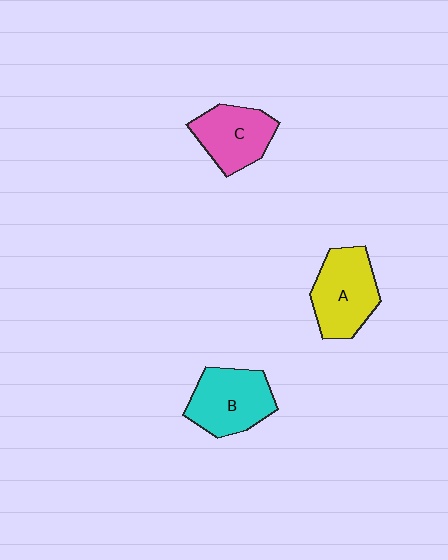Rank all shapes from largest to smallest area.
From largest to smallest: A (yellow), B (cyan), C (pink).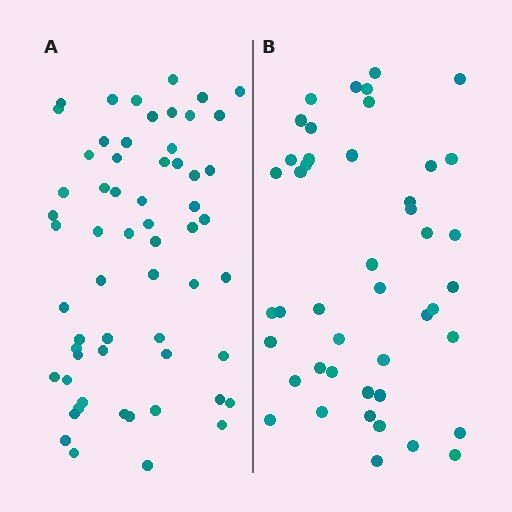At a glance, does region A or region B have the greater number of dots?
Region A (the left region) has more dots.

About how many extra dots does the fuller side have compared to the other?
Region A has approximately 15 more dots than region B.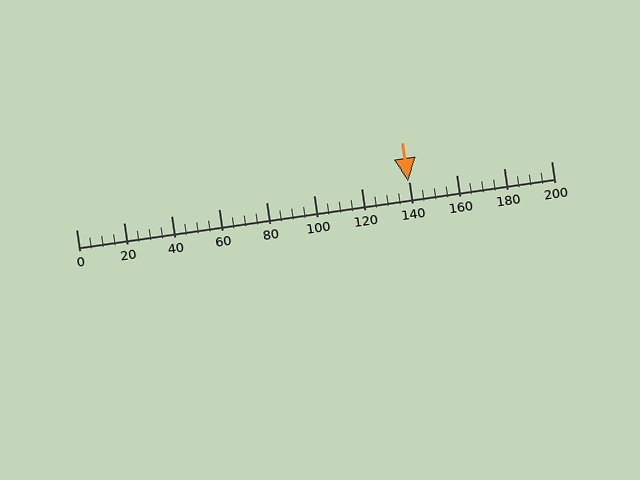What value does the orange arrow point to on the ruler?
The orange arrow points to approximately 140.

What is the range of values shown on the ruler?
The ruler shows values from 0 to 200.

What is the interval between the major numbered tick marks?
The major tick marks are spaced 20 units apart.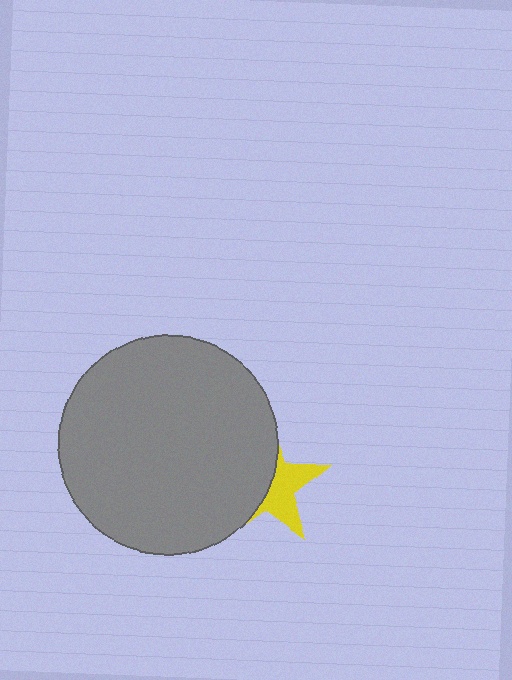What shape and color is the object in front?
The object in front is a gray circle.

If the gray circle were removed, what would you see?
You would see the complete yellow star.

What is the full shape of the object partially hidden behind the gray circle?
The partially hidden object is a yellow star.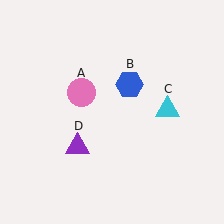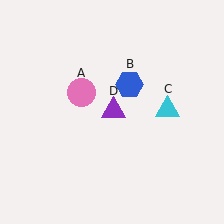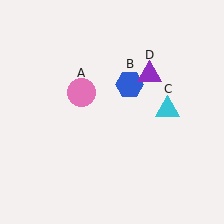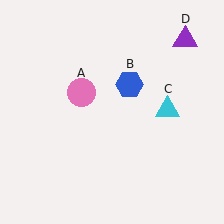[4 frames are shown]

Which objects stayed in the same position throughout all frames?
Pink circle (object A) and blue hexagon (object B) and cyan triangle (object C) remained stationary.